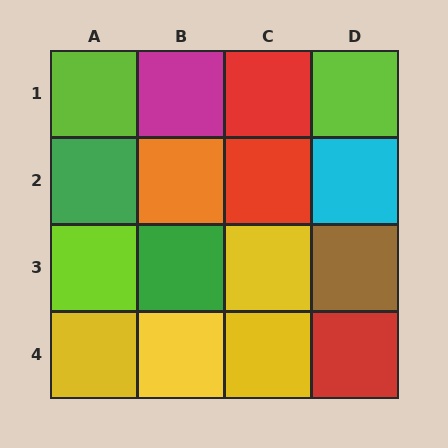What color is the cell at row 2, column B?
Orange.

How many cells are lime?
3 cells are lime.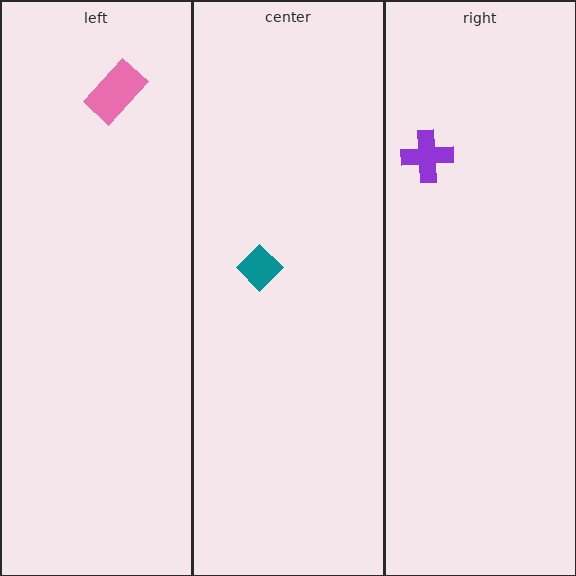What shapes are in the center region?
The teal diamond.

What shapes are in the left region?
The pink rectangle.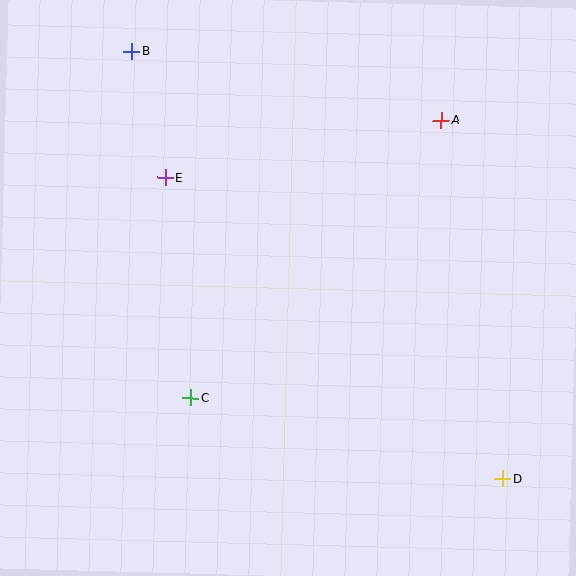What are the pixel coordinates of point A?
Point A is at (441, 120).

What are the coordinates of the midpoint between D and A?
The midpoint between D and A is at (472, 299).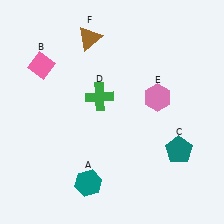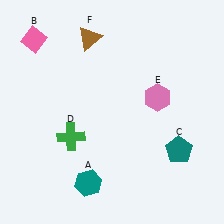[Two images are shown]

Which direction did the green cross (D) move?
The green cross (D) moved down.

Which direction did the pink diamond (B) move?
The pink diamond (B) moved up.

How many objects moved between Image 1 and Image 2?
2 objects moved between the two images.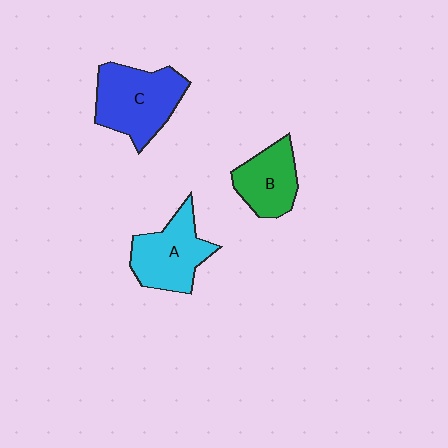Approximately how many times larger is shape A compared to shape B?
Approximately 1.2 times.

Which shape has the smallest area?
Shape B (green).